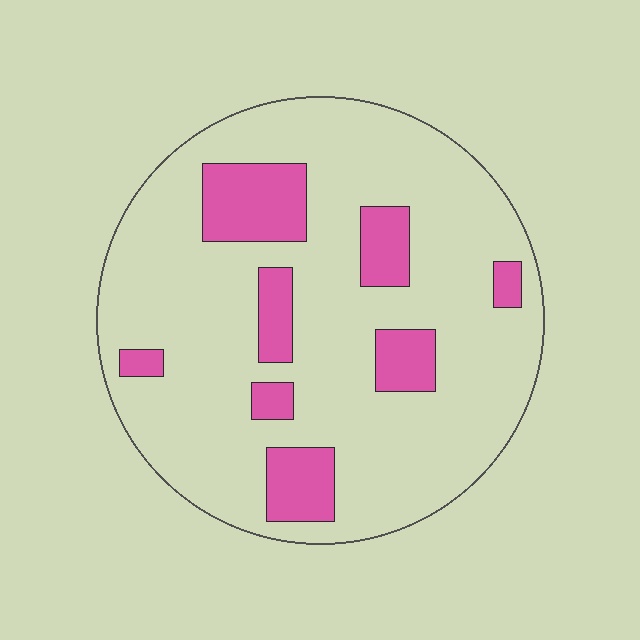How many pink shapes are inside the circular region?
8.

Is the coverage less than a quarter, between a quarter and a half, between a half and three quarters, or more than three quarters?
Less than a quarter.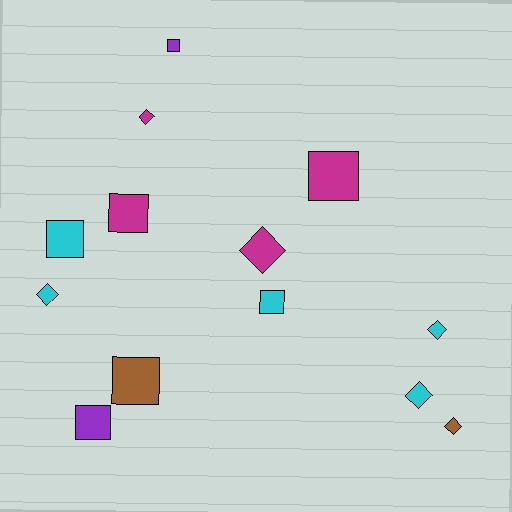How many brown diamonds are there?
There is 1 brown diamond.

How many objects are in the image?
There are 13 objects.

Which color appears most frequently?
Cyan, with 5 objects.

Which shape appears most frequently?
Square, with 7 objects.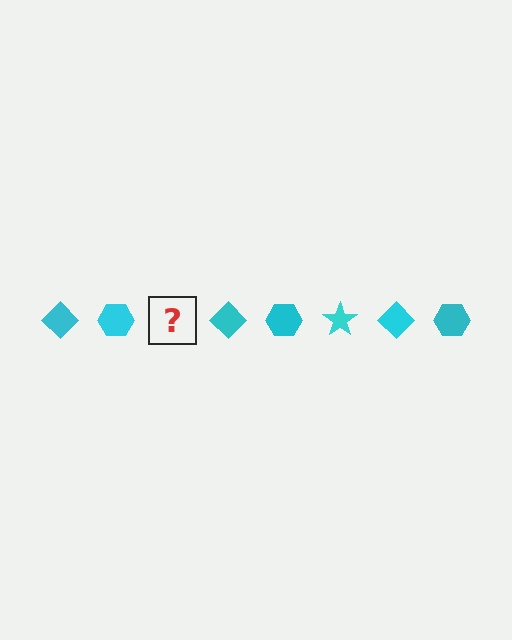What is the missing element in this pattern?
The missing element is a cyan star.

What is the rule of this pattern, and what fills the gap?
The rule is that the pattern cycles through diamond, hexagon, star shapes in cyan. The gap should be filled with a cyan star.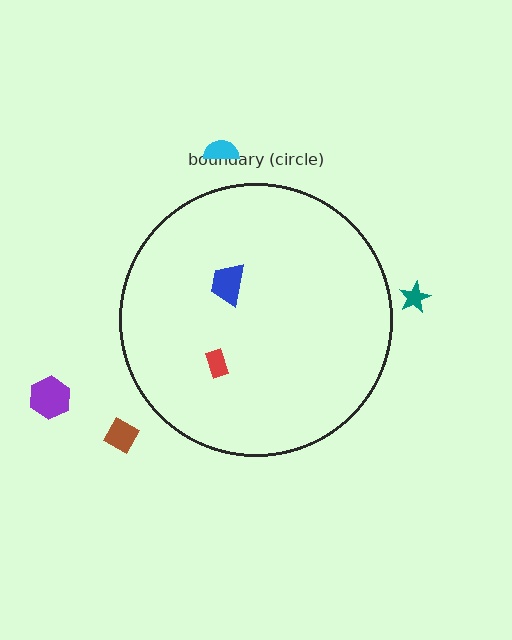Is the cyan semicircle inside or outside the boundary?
Outside.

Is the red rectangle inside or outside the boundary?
Inside.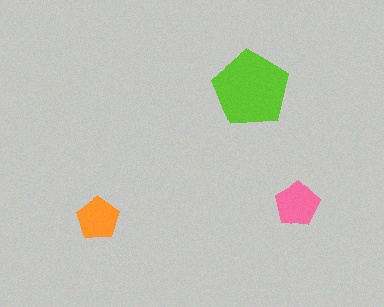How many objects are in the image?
There are 3 objects in the image.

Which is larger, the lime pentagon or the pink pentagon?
The lime one.